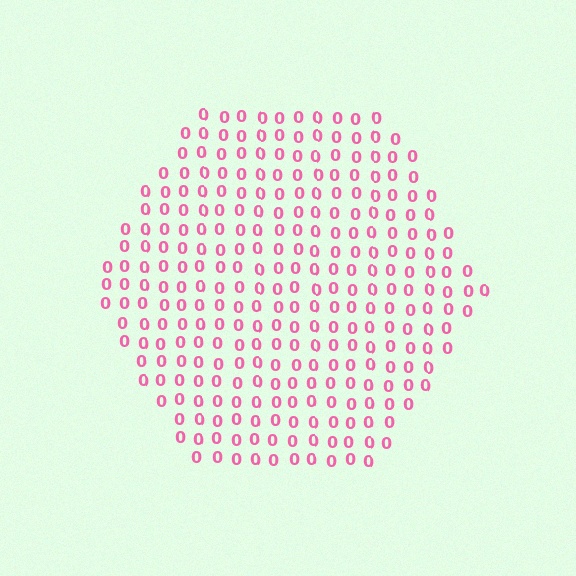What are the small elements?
The small elements are digit 0's.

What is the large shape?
The large shape is a hexagon.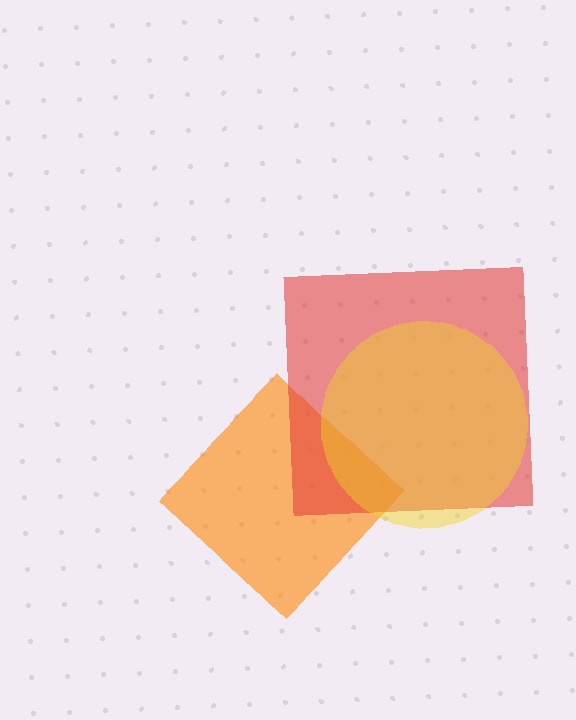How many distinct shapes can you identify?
There are 3 distinct shapes: an orange diamond, a red square, a yellow circle.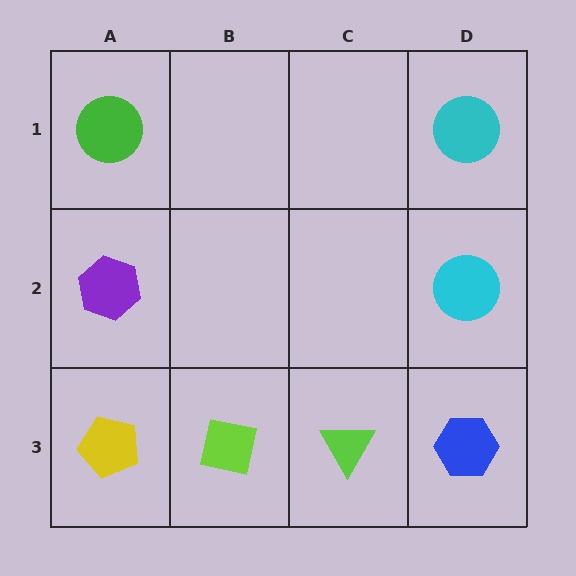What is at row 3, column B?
A lime square.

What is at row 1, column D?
A cyan circle.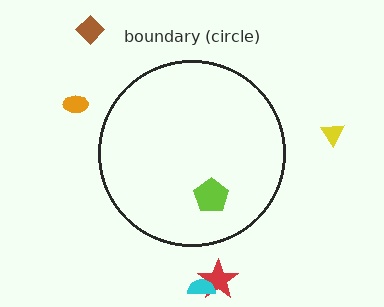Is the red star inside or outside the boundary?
Outside.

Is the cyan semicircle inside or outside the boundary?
Outside.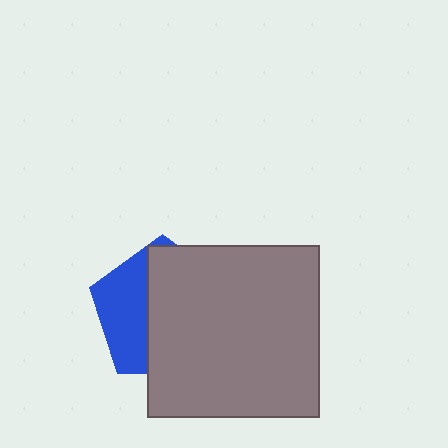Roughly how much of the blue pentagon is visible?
A small part of it is visible (roughly 37%).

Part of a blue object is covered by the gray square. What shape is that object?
It is a pentagon.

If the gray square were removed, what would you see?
You would see the complete blue pentagon.